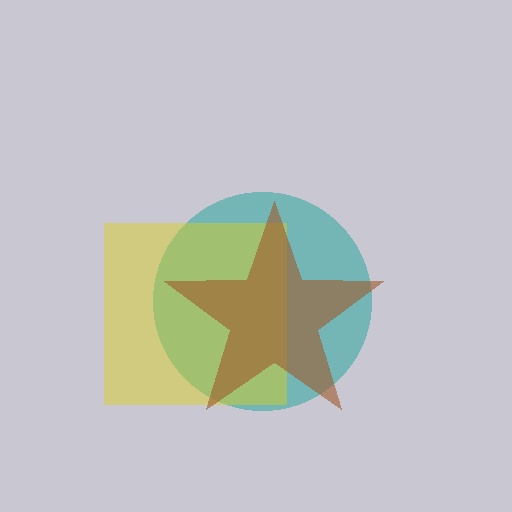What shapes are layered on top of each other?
The layered shapes are: a teal circle, a yellow square, a brown star.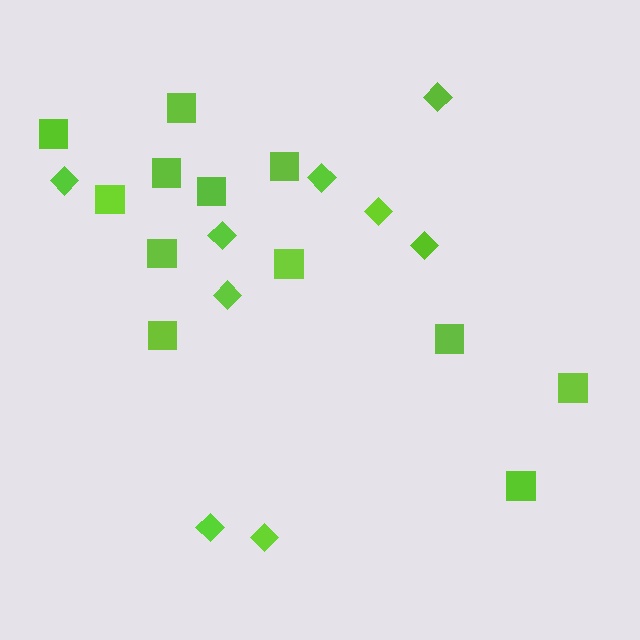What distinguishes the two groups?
There are 2 groups: one group of squares (12) and one group of diamonds (9).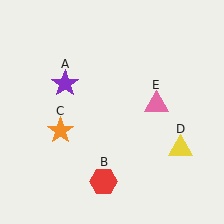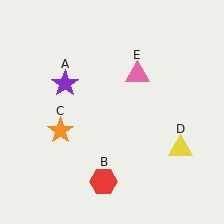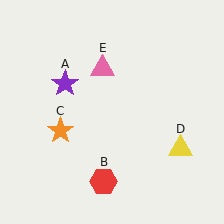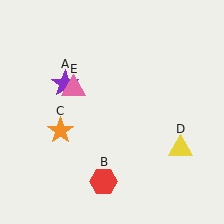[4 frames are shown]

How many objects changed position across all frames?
1 object changed position: pink triangle (object E).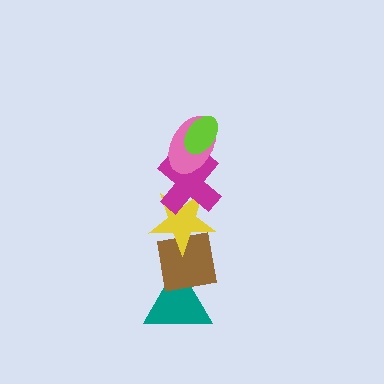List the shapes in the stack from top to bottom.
From top to bottom: the lime ellipse, the pink ellipse, the magenta cross, the yellow star, the brown square, the teal triangle.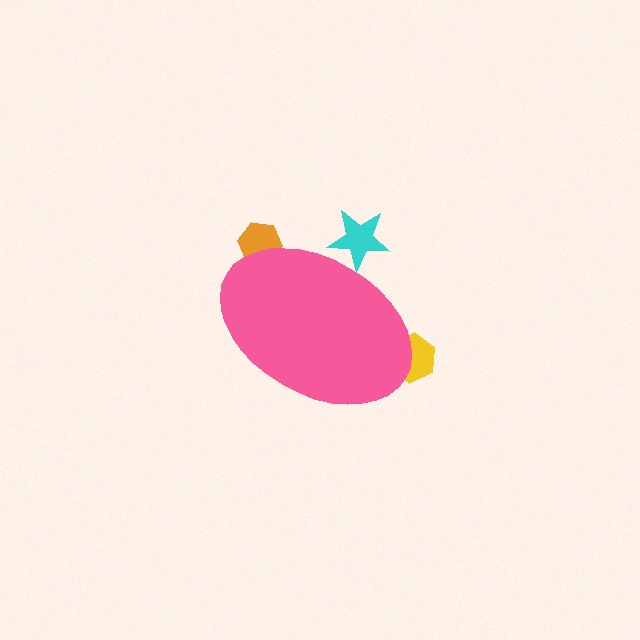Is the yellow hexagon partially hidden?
Yes, the yellow hexagon is partially hidden behind the pink ellipse.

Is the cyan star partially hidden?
Yes, the cyan star is partially hidden behind the pink ellipse.